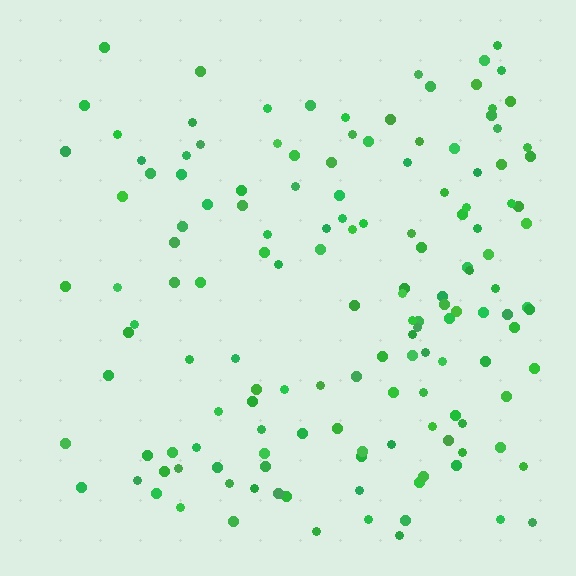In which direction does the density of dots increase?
From left to right, with the right side densest.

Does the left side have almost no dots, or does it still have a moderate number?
Still a moderate number, just noticeably fewer than the right.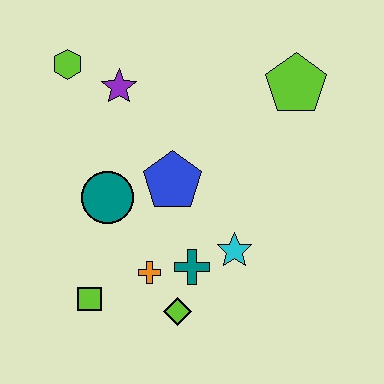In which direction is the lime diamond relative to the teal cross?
The lime diamond is below the teal cross.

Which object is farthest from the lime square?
The lime pentagon is farthest from the lime square.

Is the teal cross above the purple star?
No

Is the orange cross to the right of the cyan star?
No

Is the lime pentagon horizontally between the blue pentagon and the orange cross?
No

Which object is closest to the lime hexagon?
The purple star is closest to the lime hexagon.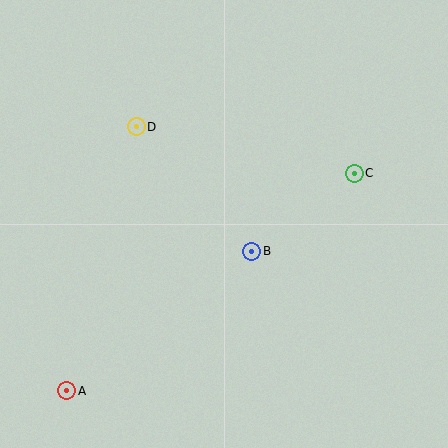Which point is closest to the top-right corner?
Point C is closest to the top-right corner.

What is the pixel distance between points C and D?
The distance between C and D is 223 pixels.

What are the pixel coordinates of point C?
Point C is at (354, 174).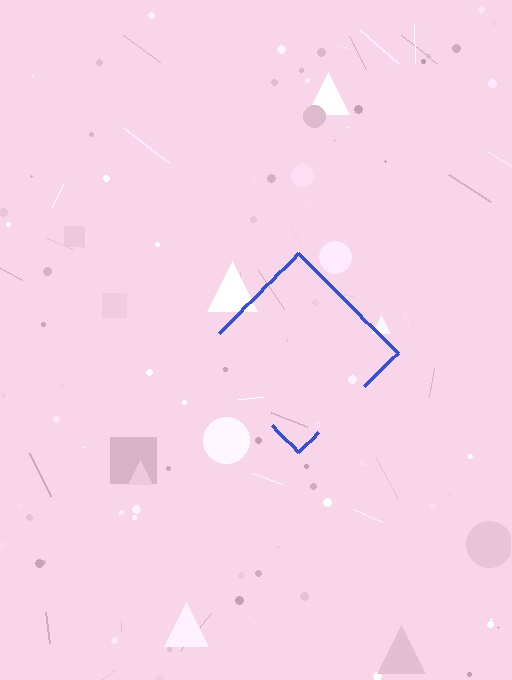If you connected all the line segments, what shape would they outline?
They would outline a diamond.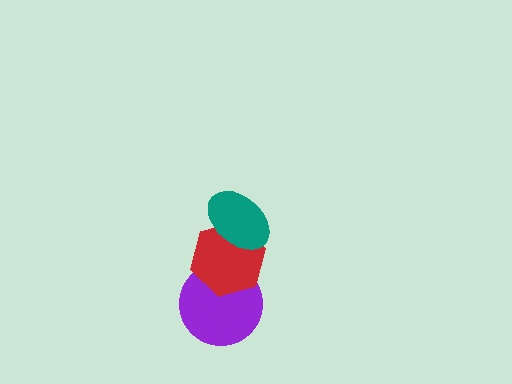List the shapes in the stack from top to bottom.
From top to bottom: the teal ellipse, the red hexagon, the purple circle.